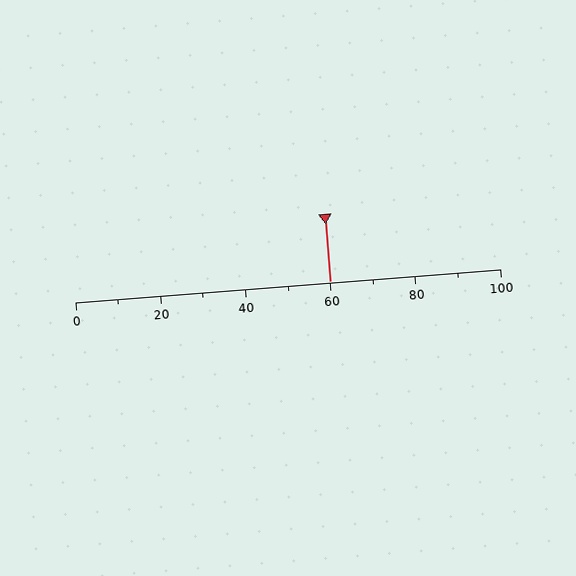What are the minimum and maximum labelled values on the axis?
The axis runs from 0 to 100.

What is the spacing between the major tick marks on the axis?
The major ticks are spaced 20 apart.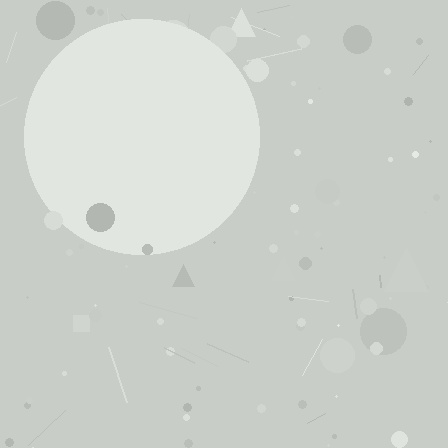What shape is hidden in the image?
A circle is hidden in the image.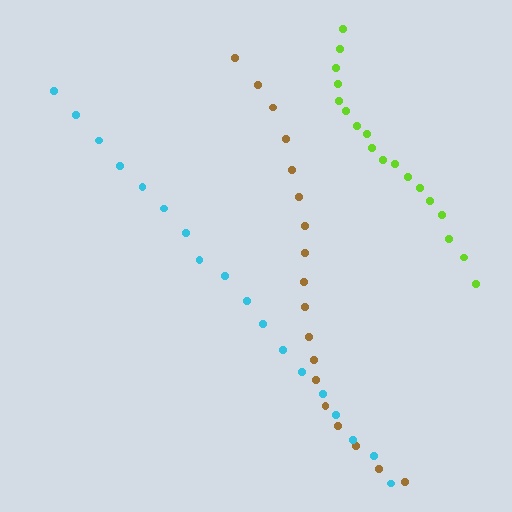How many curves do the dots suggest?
There are 3 distinct paths.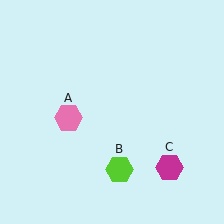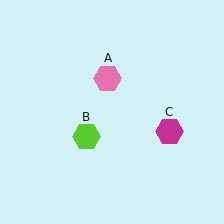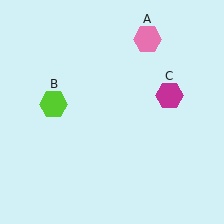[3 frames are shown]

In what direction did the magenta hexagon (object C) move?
The magenta hexagon (object C) moved up.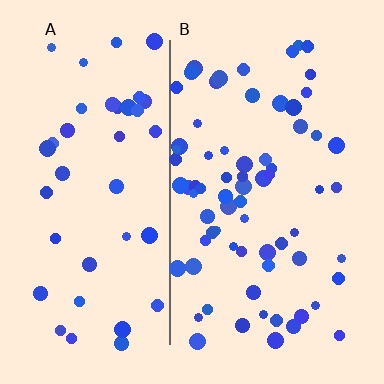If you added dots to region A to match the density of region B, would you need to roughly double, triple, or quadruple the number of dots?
Approximately double.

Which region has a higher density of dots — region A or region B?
B (the right).